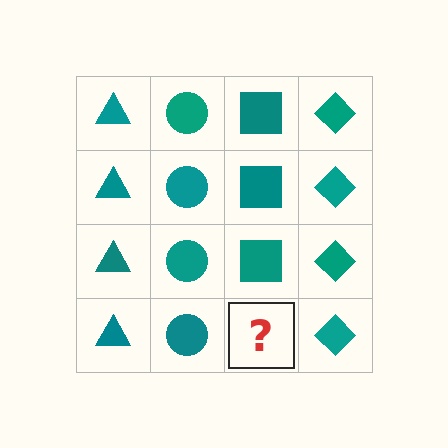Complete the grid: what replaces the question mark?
The question mark should be replaced with a teal square.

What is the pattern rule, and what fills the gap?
The rule is that each column has a consistent shape. The gap should be filled with a teal square.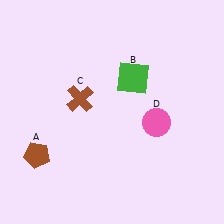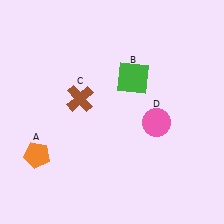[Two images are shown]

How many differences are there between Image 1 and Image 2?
There is 1 difference between the two images.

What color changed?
The pentagon (A) changed from brown in Image 1 to orange in Image 2.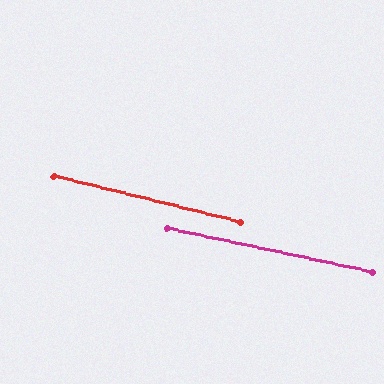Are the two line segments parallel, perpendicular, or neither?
Parallel — their directions differ by only 2.0°.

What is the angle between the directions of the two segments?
Approximately 2 degrees.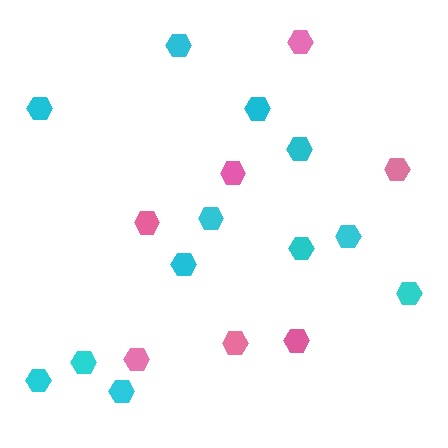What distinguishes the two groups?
There are 2 groups: one group of pink hexagons (7) and one group of cyan hexagons (12).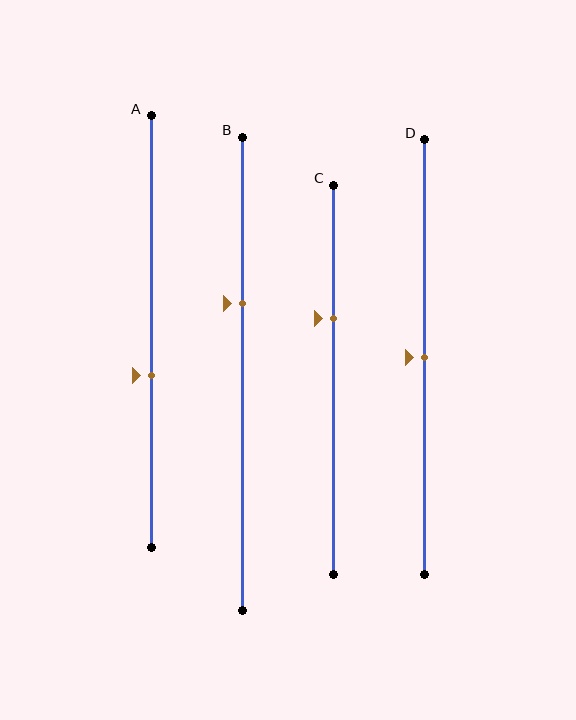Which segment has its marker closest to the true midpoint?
Segment D has its marker closest to the true midpoint.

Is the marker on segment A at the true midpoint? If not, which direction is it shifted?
No, the marker on segment A is shifted downward by about 10% of the segment length.